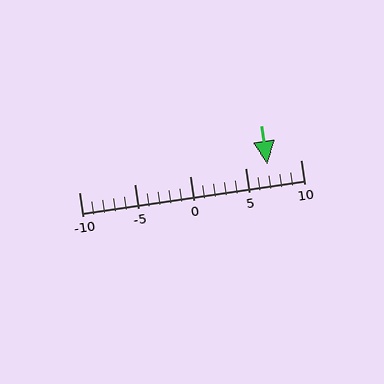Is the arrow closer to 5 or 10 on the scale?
The arrow is closer to 5.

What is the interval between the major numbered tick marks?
The major tick marks are spaced 5 units apart.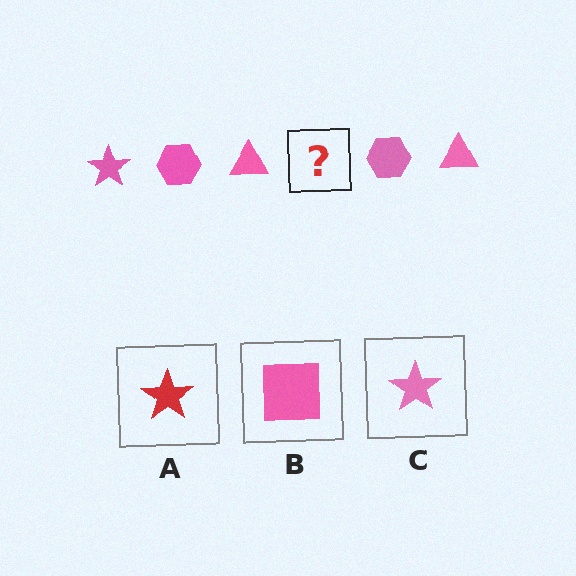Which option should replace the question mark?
Option C.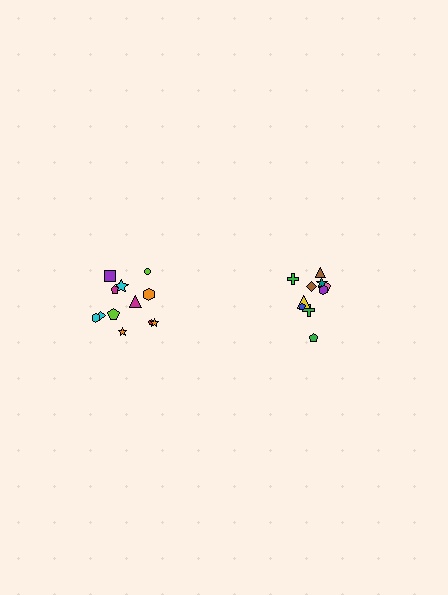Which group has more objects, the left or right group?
The left group.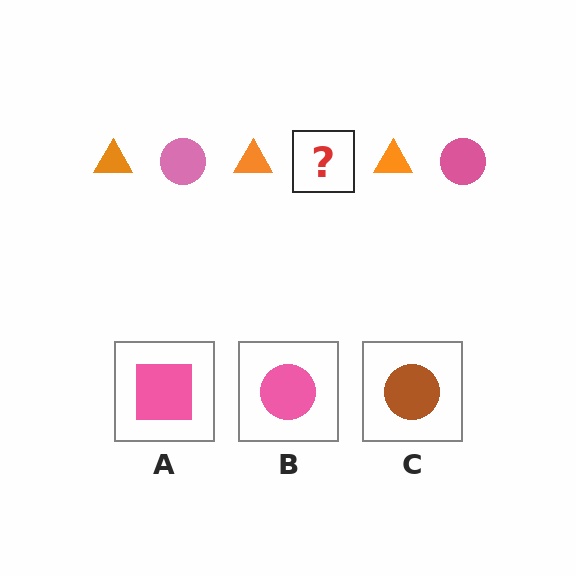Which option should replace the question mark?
Option B.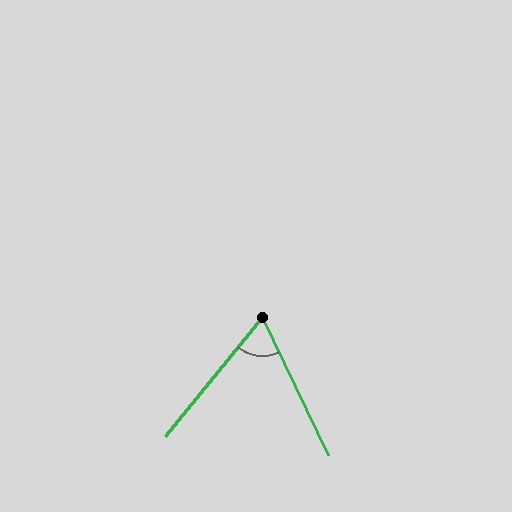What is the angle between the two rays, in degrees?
Approximately 64 degrees.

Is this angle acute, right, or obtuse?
It is acute.